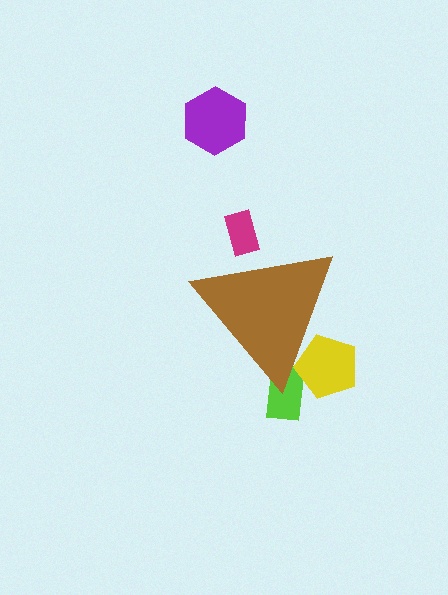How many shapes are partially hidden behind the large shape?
3 shapes are partially hidden.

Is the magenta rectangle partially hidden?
Yes, the magenta rectangle is partially hidden behind the brown triangle.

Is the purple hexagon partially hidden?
No, the purple hexagon is fully visible.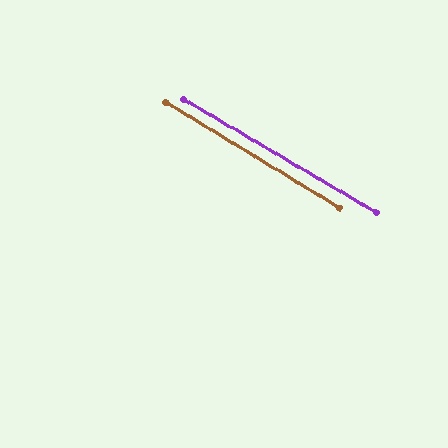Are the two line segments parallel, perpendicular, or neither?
Parallel — their directions differ by only 0.9°.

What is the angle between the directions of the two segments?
Approximately 1 degree.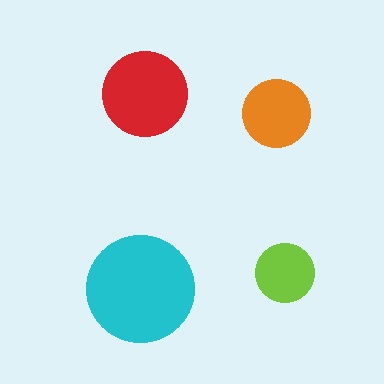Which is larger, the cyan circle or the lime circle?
The cyan one.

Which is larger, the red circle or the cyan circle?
The cyan one.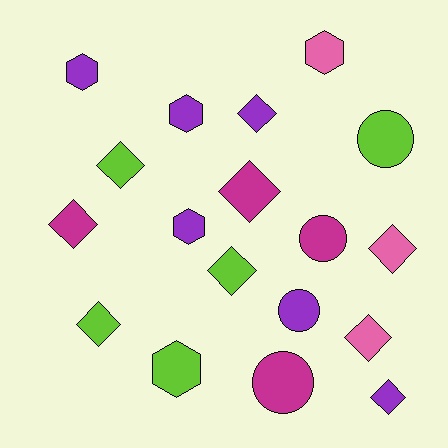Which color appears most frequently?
Purple, with 6 objects.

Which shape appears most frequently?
Diamond, with 9 objects.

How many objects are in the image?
There are 18 objects.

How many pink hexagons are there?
There is 1 pink hexagon.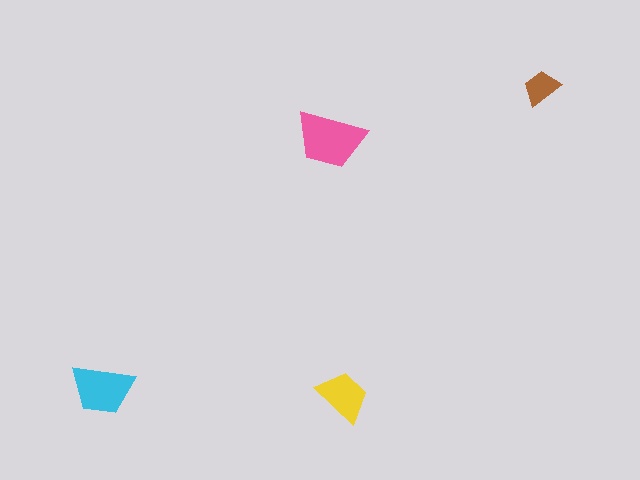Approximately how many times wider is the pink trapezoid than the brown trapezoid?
About 2 times wider.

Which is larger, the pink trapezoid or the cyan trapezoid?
The pink one.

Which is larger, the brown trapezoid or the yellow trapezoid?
The yellow one.